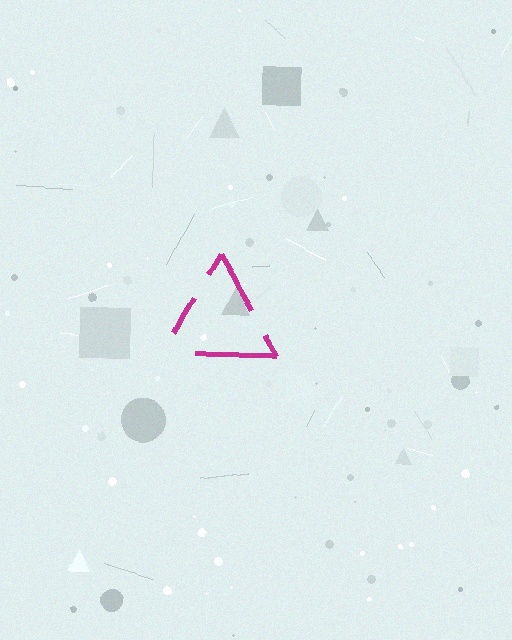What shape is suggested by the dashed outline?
The dashed outline suggests a triangle.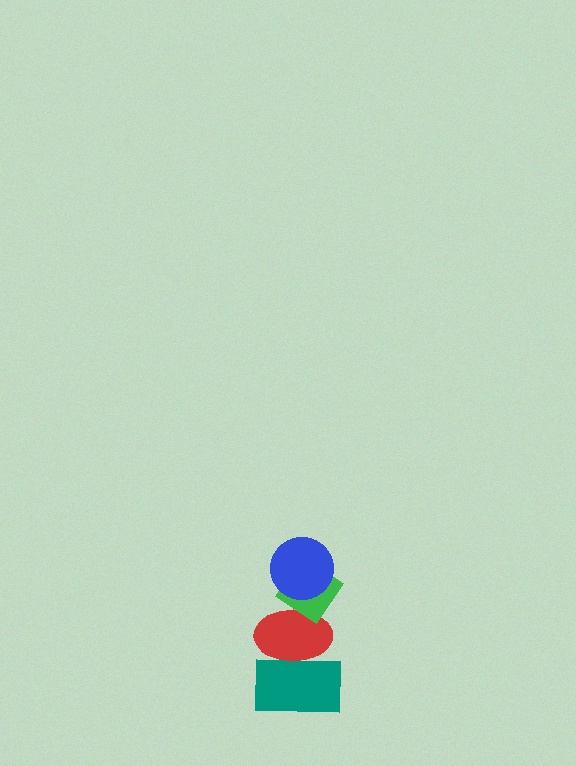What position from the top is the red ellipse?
The red ellipse is 3rd from the top.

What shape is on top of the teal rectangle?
The red ellipse is on top of the teal rectangle.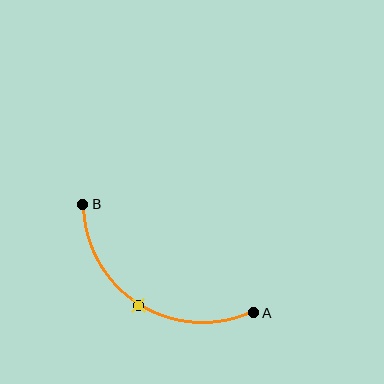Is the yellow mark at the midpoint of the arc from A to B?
Yes. The yellow mark lies on the arc at equal arc-length from both A and B — it is the arc midpoint.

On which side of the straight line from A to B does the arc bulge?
The arc bulges below the straight line connecting A and B.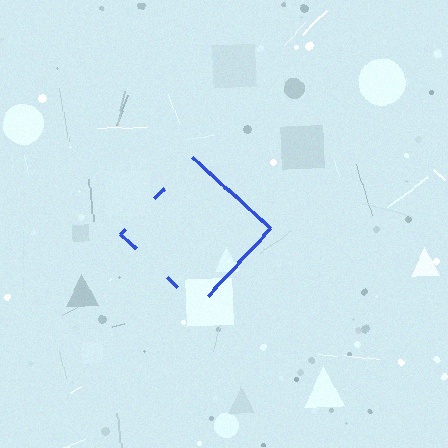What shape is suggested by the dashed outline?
The dashed outline suggests a diamond.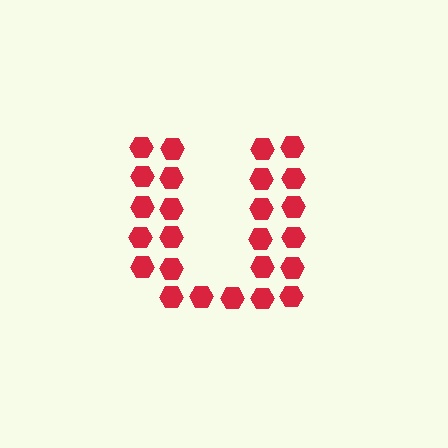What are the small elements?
The small elements are hexagons.